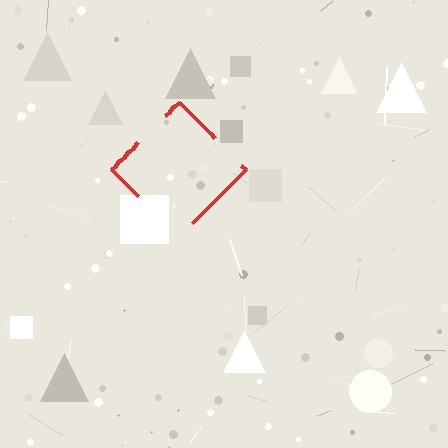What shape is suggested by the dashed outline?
The dashed outline suggests a diamond.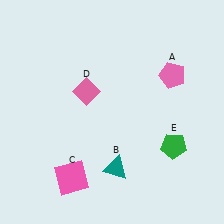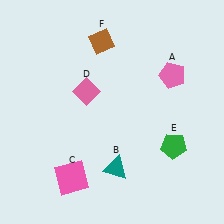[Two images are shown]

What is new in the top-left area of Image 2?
A brown diamond (F) was added in the top-left area of Image 2.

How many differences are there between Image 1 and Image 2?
There is 1 difference between the two images.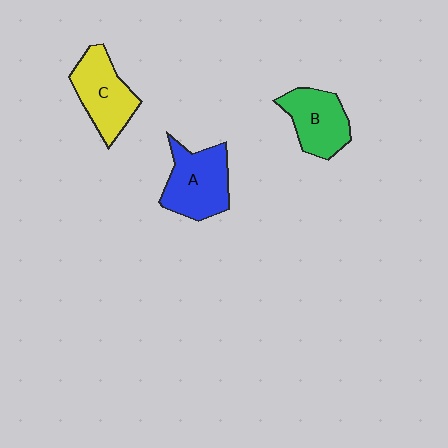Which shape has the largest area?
Shape A (blue).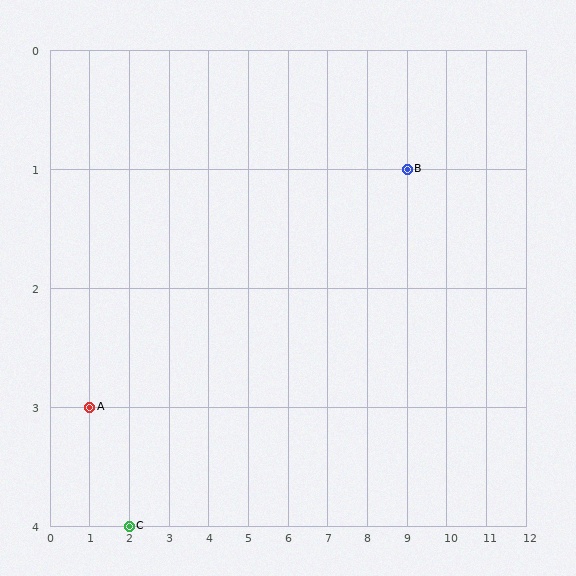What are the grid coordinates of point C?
Point C is at grid coordinates (2, 4).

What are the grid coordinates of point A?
Point A is at grid coordinates (1, 3).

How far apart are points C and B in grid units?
Points C and B are 7 columns and 3 rows apart (about 7.6 grid units diagonally).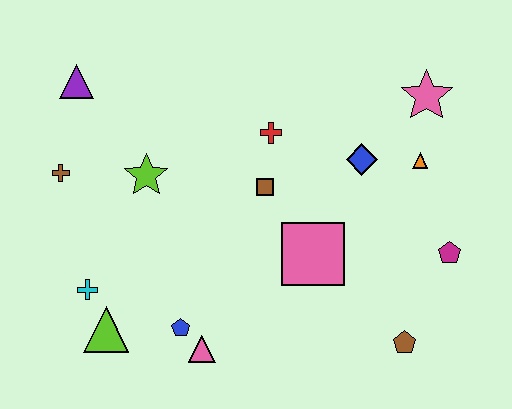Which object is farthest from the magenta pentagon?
The purple triangle is farthest from the magenta pentagon.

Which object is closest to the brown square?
The red cross is closest to the brown square.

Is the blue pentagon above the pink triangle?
Yes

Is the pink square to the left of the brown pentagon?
Yes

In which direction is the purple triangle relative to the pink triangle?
The purple triangle is above the pink triangle.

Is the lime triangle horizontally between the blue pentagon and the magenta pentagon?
No